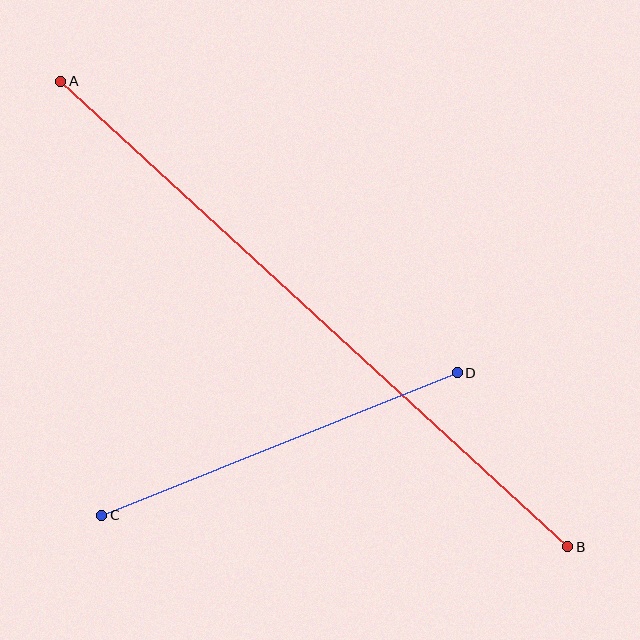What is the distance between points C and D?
The distance is approximately 383 pixels.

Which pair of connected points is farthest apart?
Points A and B are farthest apart.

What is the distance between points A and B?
The distance is approximately 688 pixels.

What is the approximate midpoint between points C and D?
The midpoint is at approximately (280, 444) pixels.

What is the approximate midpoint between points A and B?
The midpoint is at approximately (314, 314) pixels.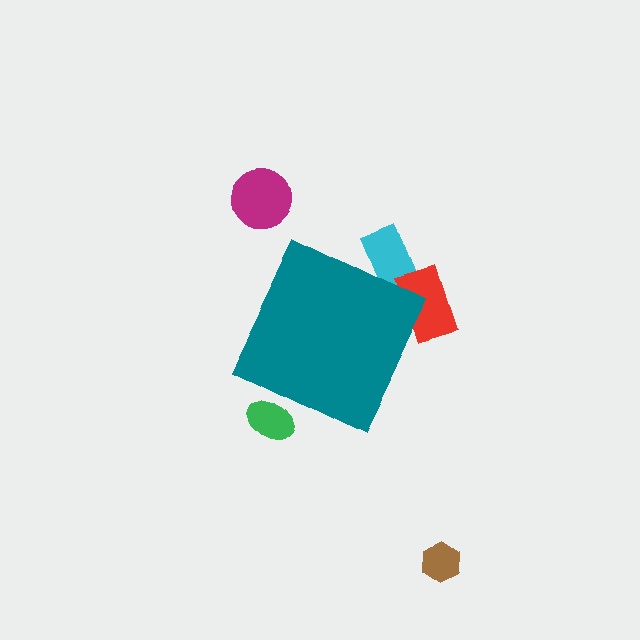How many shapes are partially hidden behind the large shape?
3 shapes are partially hidden.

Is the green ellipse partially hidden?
Yes, the green ellipse is partially hidden behind the teal diamond.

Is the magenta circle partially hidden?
No, the magenta circle is fully visible.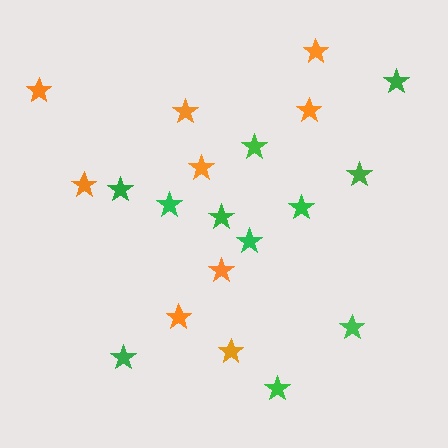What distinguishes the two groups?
There are 2 groups: one group of green stars (11) and one group of orange stars (9).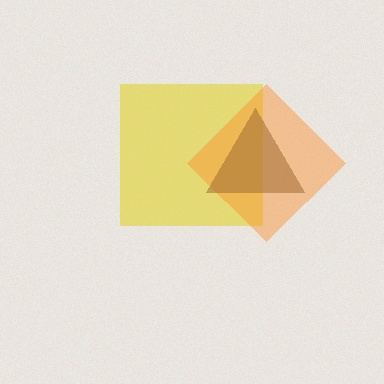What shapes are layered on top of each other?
The layered shapes are: a yellow square, an orange diamond, a brown triangle.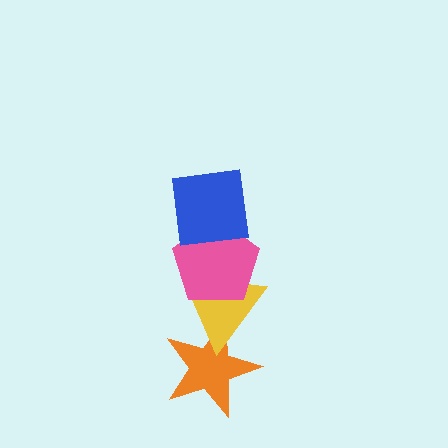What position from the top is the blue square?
The blue square is 1st from the top.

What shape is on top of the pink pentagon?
The blue square is on top of the pink pentagon.